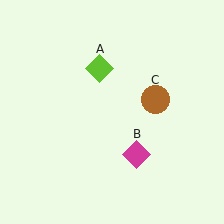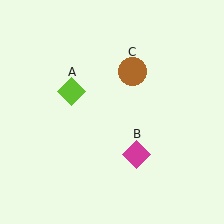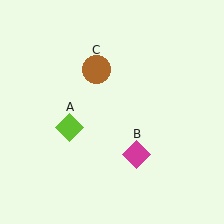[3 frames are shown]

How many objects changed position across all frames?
2 objects changed position: lime diamond (object A), brown circle (object C).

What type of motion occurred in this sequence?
The lime diamond (object A), brown circle (object C) rotated counterclockwise around the center of the scene.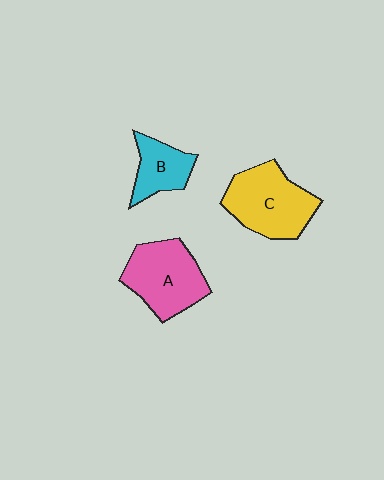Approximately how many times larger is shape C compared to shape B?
Approximately 1.8 times.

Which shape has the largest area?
Shape C (yellow).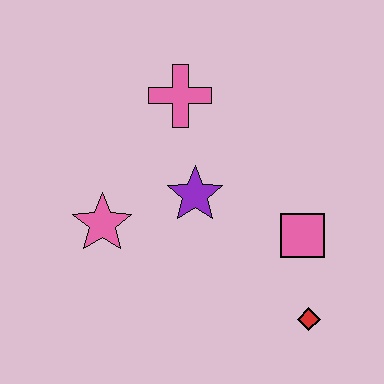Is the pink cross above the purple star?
Yes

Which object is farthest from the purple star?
The red diamond is farthest from the purple star.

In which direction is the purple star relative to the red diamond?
The purple star is above the red diamond.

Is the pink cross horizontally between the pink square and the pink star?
Yes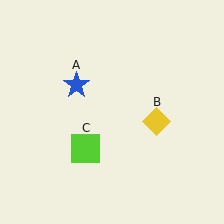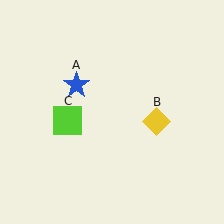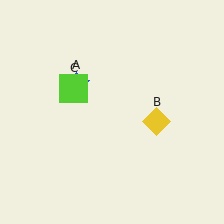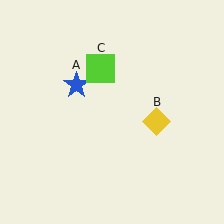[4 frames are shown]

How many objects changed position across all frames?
1 object changed position: lime square (object C).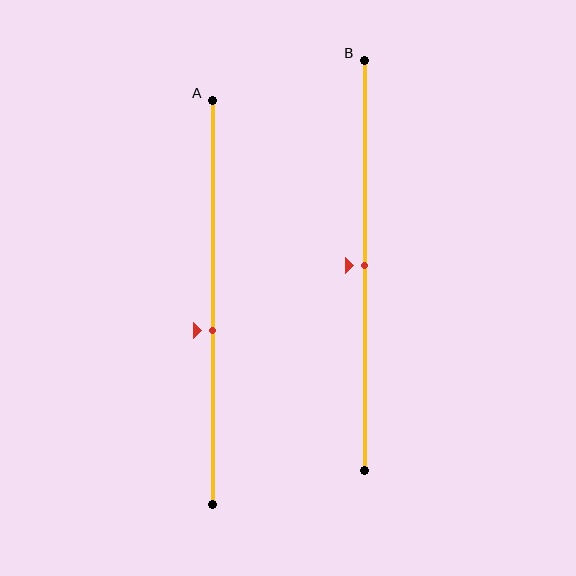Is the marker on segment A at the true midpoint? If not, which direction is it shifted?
No, the marker on segment A is shifted downward by about 7% of the segment length.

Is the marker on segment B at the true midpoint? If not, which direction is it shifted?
Yes, the marker on segment B is at the true midpoint.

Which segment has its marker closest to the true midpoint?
Segment B has its marker closest to the true midpoint.